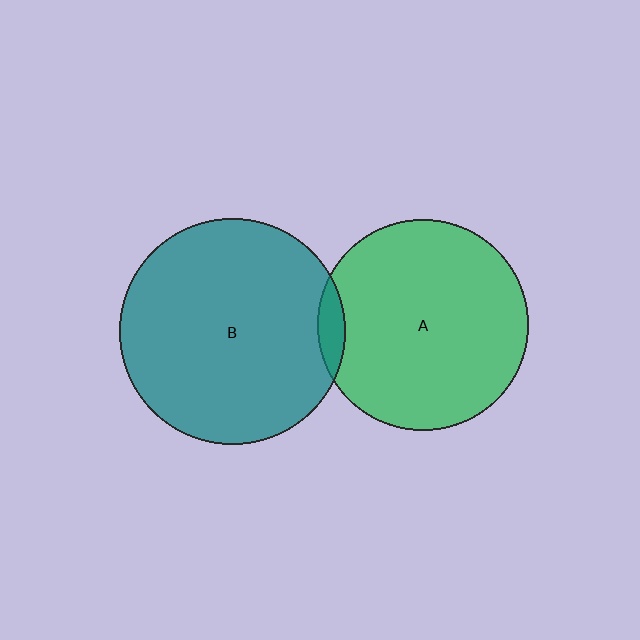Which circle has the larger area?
Circle B (teal).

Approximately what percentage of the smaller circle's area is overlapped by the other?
Approximately 5%.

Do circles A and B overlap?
Yes.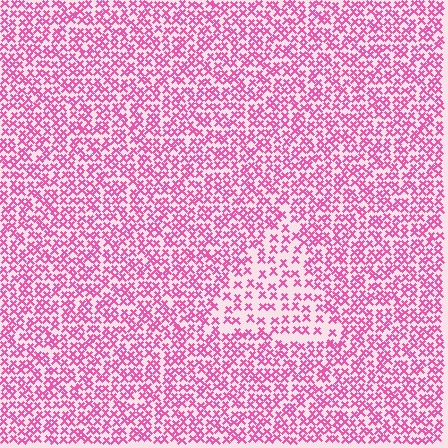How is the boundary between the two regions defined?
The boundary is defined by a change in element density (approximately 1.9x ratio). All elements are the same color, size, and shape.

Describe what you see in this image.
The image contains small pink elements arranged at two different densities. A triangle-shaped region is visible where the elements are less densely packed than the surrounding area.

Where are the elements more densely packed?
The elements are more densely packed outside the triangle boundary.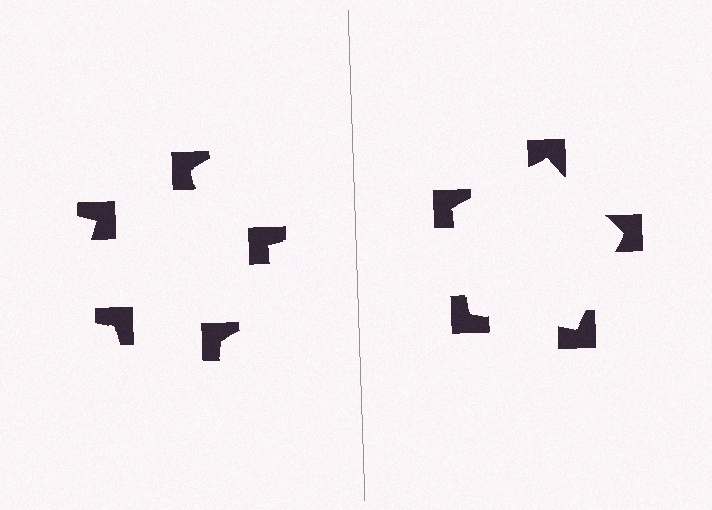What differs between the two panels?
The notched squares are positioned identically on both sides; only the wedge orientations differ. On the right they align to a pentagon; on the left they are misaligned.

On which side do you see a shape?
An illusory pentagon appears on the right side. On the left side the wedge cuts are rotated, so no coherent shape forms.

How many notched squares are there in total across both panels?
10 — 5 on each side.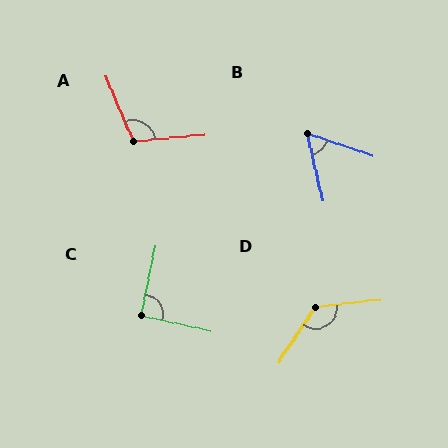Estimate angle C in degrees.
Approximately 91 degrees.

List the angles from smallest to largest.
B (58°), C (91°), A (108°), D (131°).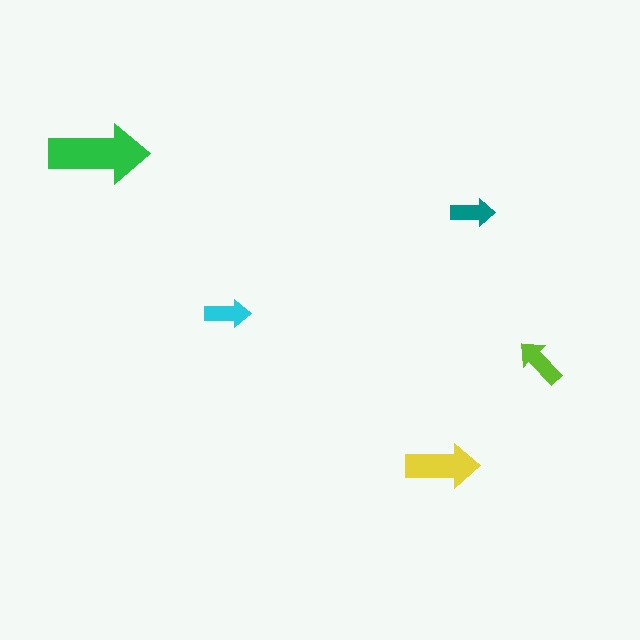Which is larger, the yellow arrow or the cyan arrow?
The yellow one.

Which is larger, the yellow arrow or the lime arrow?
The yellow one.